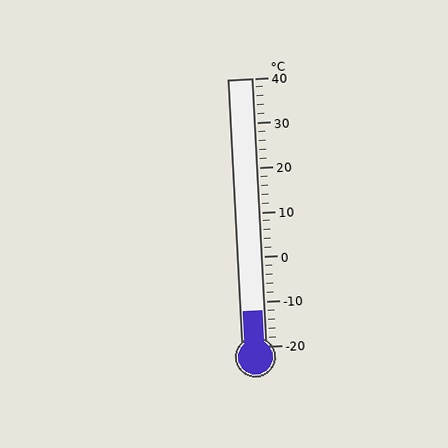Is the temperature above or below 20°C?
The temperature is below 20°C.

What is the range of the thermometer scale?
The thermometer scale ranges from -20°C to 40°C.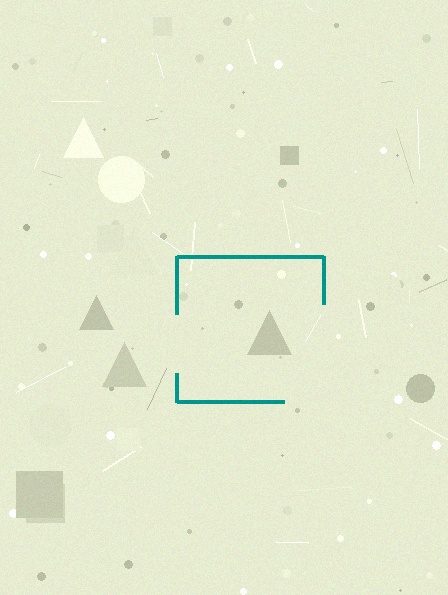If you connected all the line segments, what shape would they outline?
They would outline a square.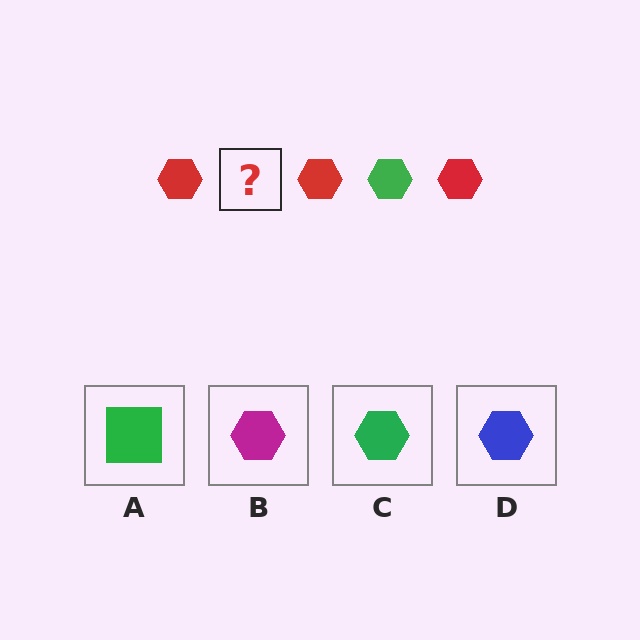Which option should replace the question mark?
Option C.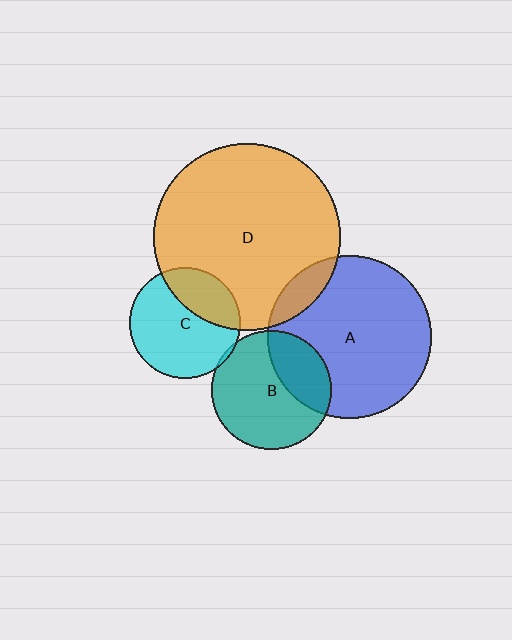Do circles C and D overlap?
Yes.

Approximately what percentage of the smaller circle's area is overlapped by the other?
Approximately 30%.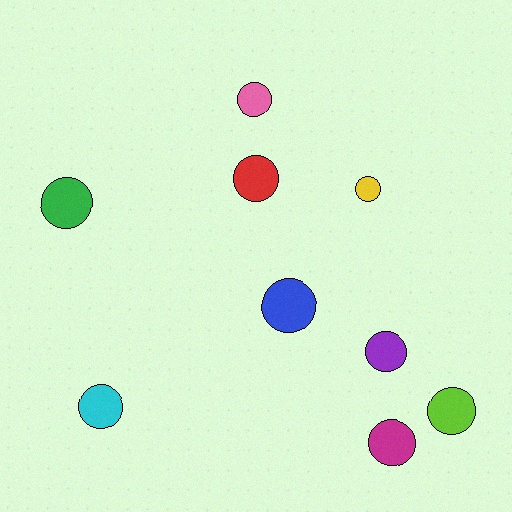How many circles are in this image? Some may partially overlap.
There are 9 circles.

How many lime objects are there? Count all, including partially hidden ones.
There is 1 lime object.